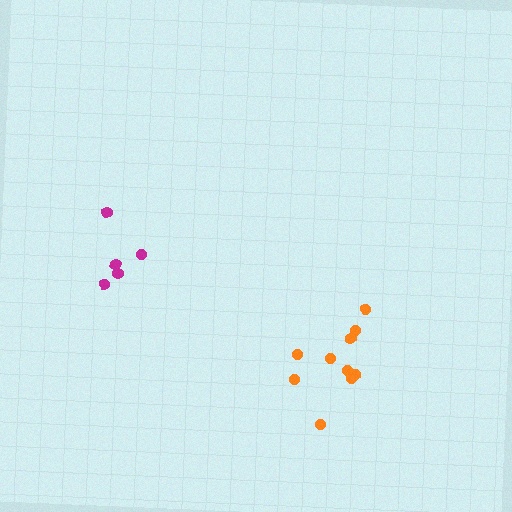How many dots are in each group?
Group 1: 5 dots, Group 2: 10 dots (15 total).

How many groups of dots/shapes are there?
There are 2 groups.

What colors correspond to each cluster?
The clusters are colored: magenta, orange.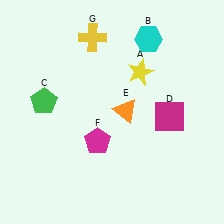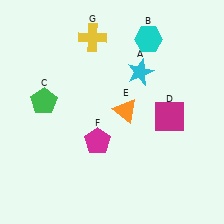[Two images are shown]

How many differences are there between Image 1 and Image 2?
There is 1 difference between the two images.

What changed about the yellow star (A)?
In Image 1, A is yellow. In Image 2, it changed to cyan.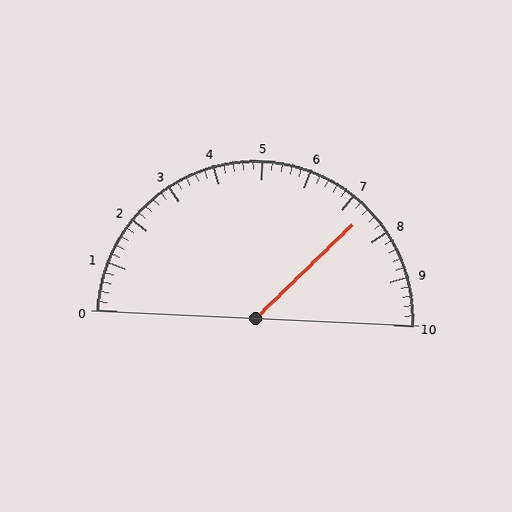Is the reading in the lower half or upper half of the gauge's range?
The reading is in the upper half of the range (0 to 10).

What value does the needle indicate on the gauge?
The needle indicates approximately 7.4.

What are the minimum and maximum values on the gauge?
The gauge ranges from 0 to 10.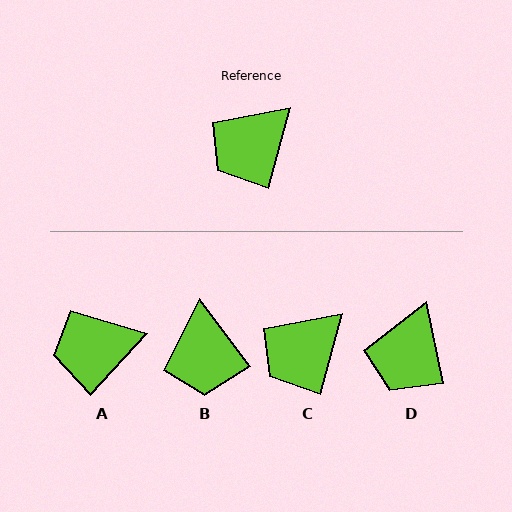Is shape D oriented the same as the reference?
No, it is off by about 26 degrees.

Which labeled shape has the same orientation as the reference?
C.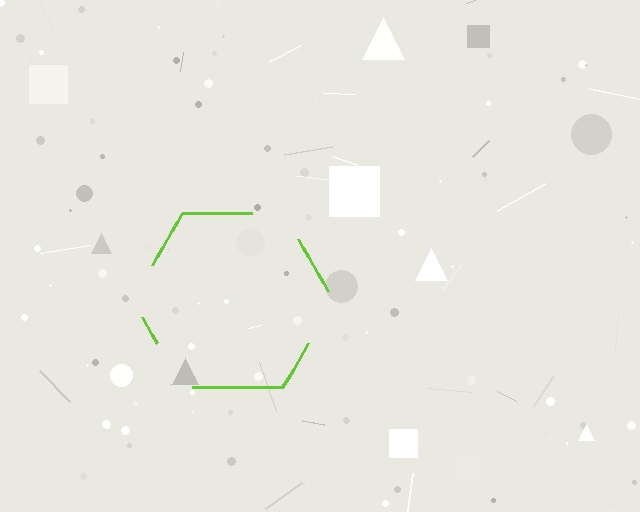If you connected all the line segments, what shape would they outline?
They would outline a hexagon.